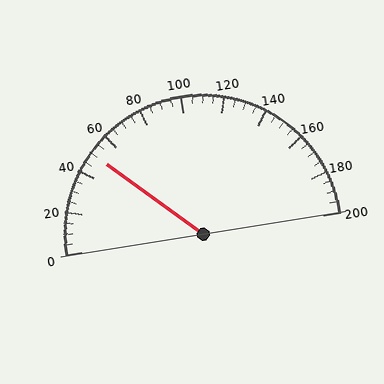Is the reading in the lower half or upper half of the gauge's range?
The reading is in the lower half of the range (0 to 200).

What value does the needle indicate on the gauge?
The needle indicates approximately 50.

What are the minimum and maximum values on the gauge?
The gauge ranges from 0 to 200.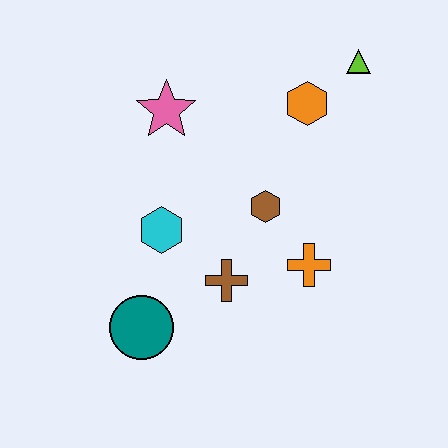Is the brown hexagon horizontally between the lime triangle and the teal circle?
Yes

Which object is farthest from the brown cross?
The lime triangle is farthest from the brown cross.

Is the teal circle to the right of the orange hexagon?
No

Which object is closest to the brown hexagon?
The orange cross is closest to the brown hexagon.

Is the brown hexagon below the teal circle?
No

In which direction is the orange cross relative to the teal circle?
The orange cross is to the right of the teal circle.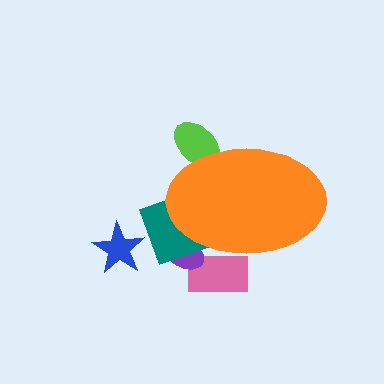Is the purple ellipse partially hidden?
Yes, the purple ellipse is partially hidden behind the orange ellipse.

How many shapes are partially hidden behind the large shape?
4 shapes are partially hidden.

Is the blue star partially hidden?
No, the blue star is fully visible.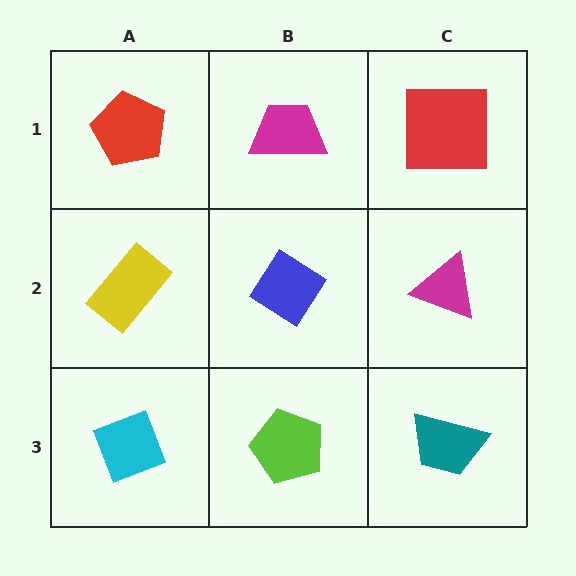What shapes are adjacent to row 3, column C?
A magenta triangle (row 2, column C), a lime pentagon (row 3, column B).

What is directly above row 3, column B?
A blue diamond.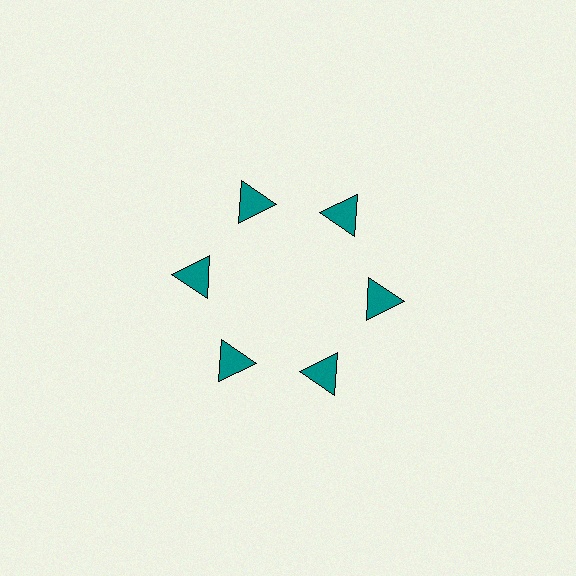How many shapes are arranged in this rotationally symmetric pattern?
There are 6 shapes, arranged in 6 groups of 1.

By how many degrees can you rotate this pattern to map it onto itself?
The pattern maps onto itself every 60 degrees of rotation.